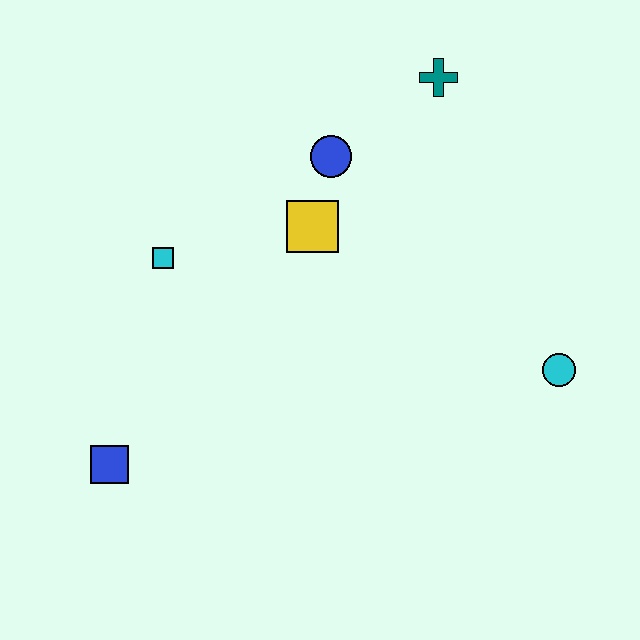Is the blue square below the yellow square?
Yes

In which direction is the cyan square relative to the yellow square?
The cyan square is to the left of the yellow square.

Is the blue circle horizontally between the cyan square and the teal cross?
Yes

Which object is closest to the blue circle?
The yellow square is closest to the blue circle.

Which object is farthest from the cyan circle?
The blue square is farthest from the cyan circle.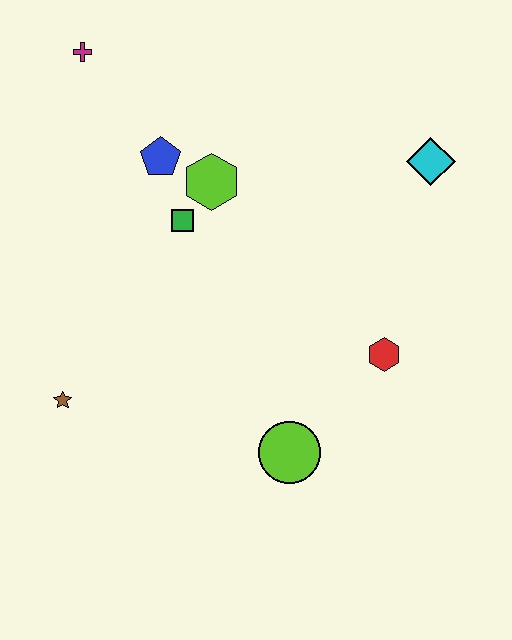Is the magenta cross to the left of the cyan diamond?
Yes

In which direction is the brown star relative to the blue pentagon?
The brown star is below the blue pentagon.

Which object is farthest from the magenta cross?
The lime circle is farthest from the magenta cross.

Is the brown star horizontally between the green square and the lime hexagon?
No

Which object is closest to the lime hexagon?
The green square is closest to the lime hexagon.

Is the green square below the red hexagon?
No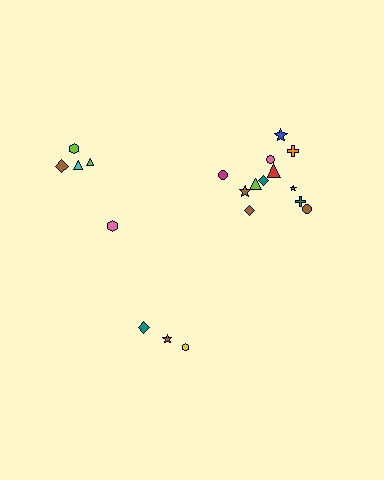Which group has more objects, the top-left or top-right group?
The top-right group.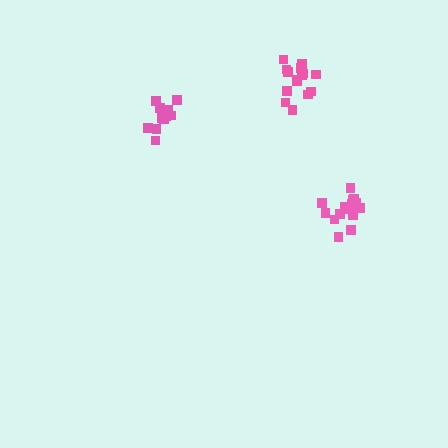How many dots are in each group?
Group 1: 15 dots, Group 2: 11 dots, Group 3: 15 dots (41 total).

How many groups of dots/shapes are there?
There are 3 groups.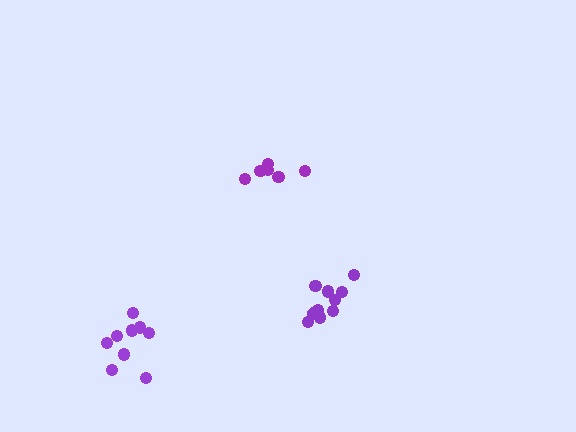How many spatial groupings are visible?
There are 3 spatial groupings.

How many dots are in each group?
Group 1: 6 dots, Group 2: 10 dots, Group 3: 9 dots (25 total).